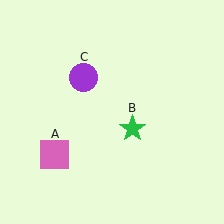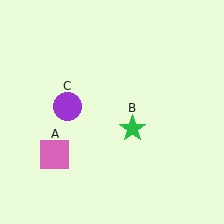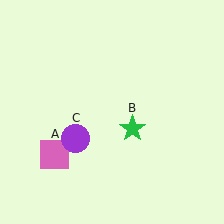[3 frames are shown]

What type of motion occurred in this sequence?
The purple circle (object C) rotated counterclockwise around the center of the scene.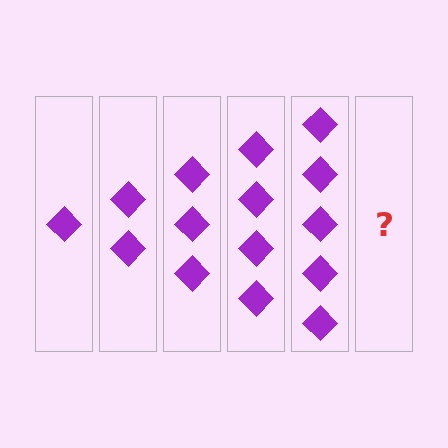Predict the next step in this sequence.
The next step is 6 diamonds.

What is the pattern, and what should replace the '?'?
The pattern is that each step adds one more diamond. The '?' should be 6 diamonds.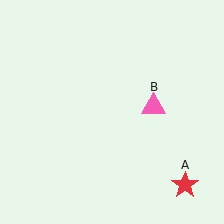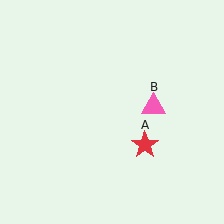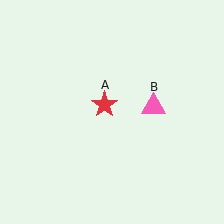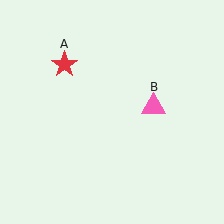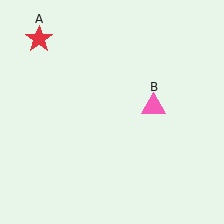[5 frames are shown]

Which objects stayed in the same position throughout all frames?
Pink triangle (object B) remained stationary.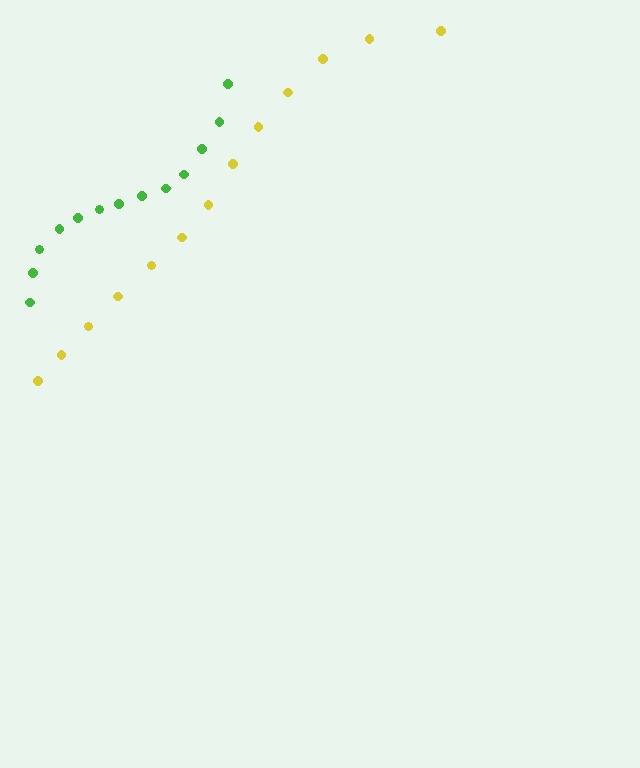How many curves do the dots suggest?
There are 2 distinct paths.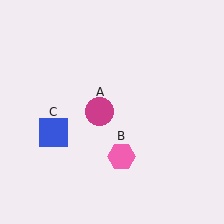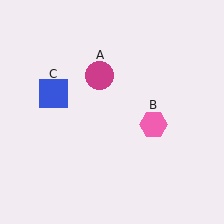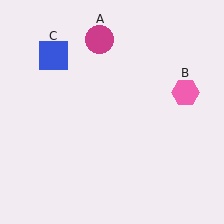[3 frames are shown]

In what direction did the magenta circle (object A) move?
The magenta circle (object A) moved up.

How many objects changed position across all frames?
3 objects changed position: magenta circle (object A), pink hexagon (object B), blue square (object C).